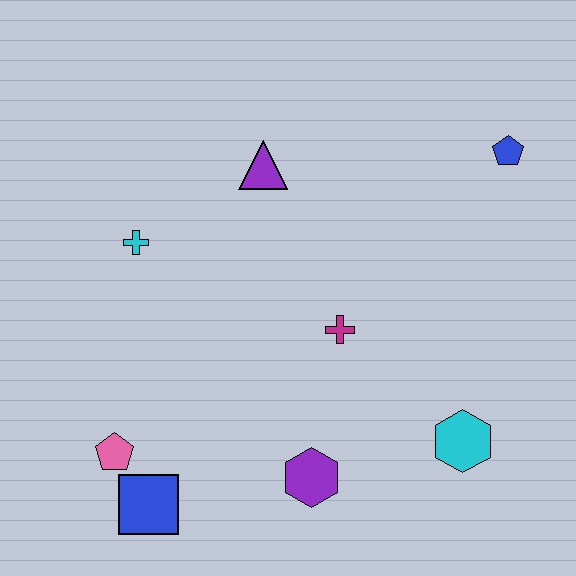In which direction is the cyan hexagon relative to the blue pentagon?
The cyan hexagon is below the blue pentagon.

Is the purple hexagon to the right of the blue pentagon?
No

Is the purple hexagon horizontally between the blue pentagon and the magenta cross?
No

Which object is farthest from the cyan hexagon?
The cyan cross is farthest from the cyan hexagon.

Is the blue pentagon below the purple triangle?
No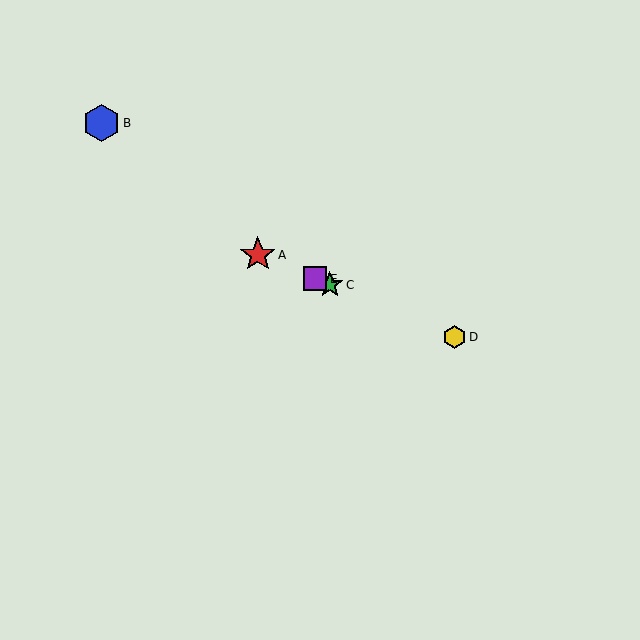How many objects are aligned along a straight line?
4 objects (A, C, D, E) are aligned along a straight line.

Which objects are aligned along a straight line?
Objects A, C, D, E are aligned along a straight line.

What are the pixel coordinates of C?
Object C is at (330, 285).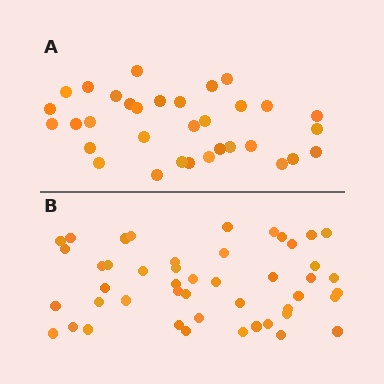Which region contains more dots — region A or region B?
Region B (the bottom region) has more dots.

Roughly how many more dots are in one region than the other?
Region B has approximately 15 more dots than region A.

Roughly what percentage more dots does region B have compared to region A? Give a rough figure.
About 40% more.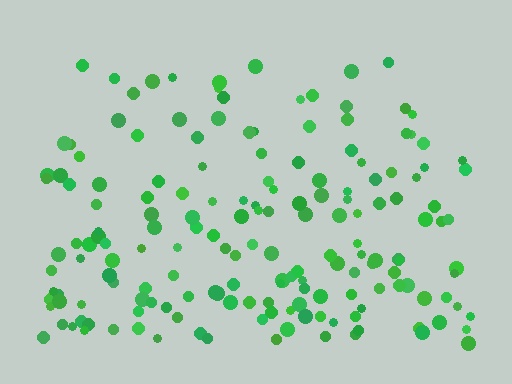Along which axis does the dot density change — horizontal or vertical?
Vertical.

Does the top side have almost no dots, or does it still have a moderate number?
Still a moderate number, just noticeably fewer than the bottom.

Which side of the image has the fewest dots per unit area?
The top.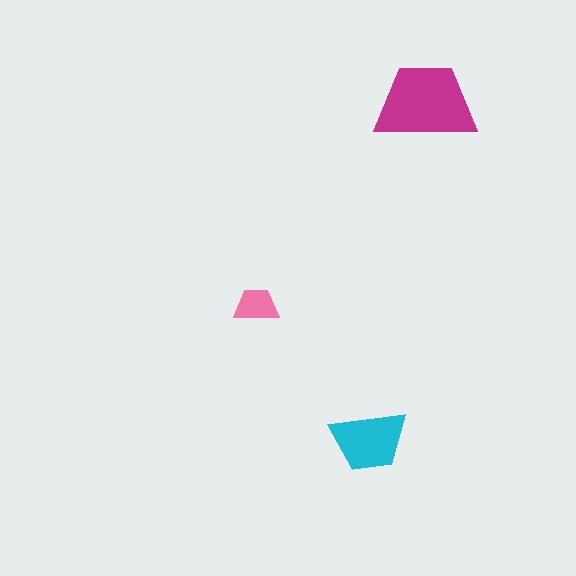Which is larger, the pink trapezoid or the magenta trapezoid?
The magenta one.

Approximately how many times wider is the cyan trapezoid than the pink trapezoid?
About 1.5 times wider.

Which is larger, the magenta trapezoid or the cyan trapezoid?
The magenta one.